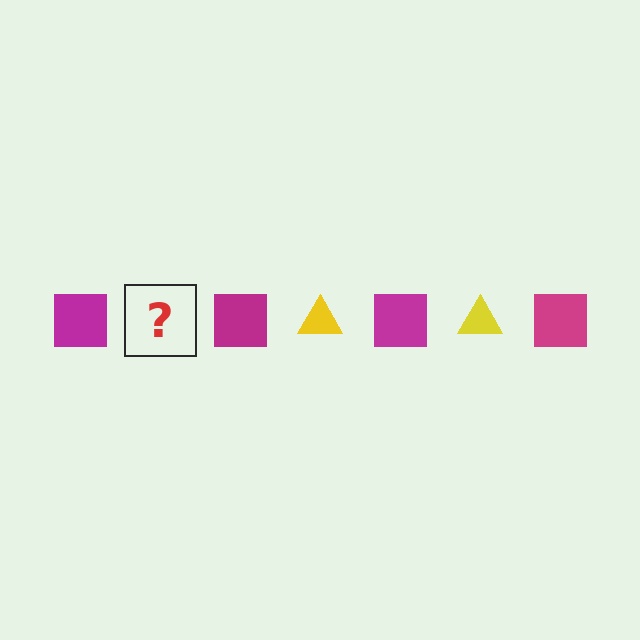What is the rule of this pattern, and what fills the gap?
The rule is that the pattern alternates between magenta square and yellow triangle. The gap should be filled with a yellow triangle.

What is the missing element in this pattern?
The missing element is a yellow triangle.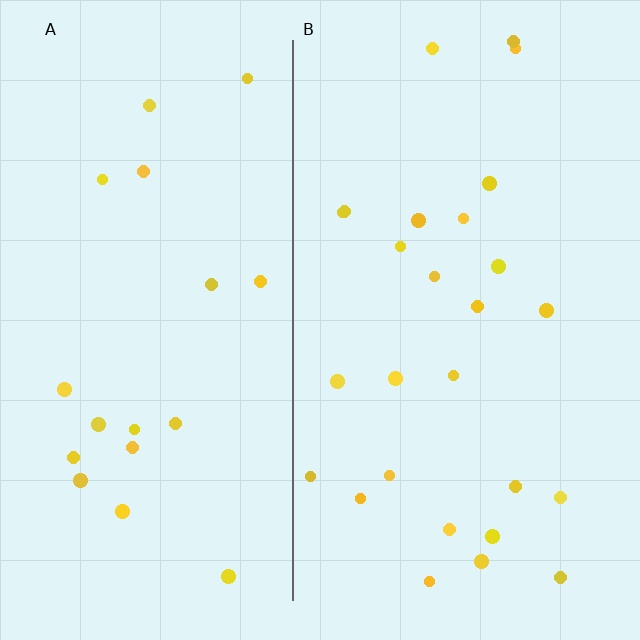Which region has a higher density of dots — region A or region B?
B (the right).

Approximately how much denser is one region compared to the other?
Approximately 1.4× — region B over region A.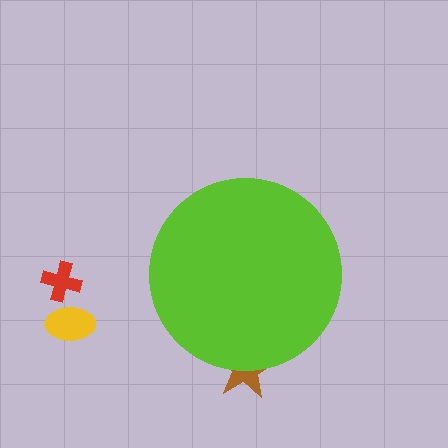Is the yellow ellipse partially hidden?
No, the yellow ellipse is fully visible.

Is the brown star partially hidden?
Yes, the brown star is partially hidden behind the lime circle.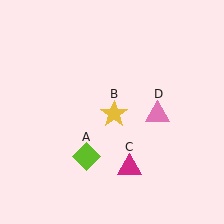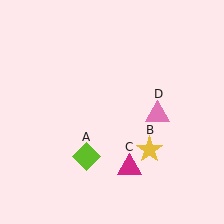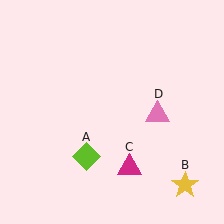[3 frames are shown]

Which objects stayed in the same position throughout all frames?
Lime diamond (object A) and magenta triangle (object C) and pink triangle (object D) remained stationary.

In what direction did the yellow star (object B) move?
The yellow star (object B) moved down and to the right.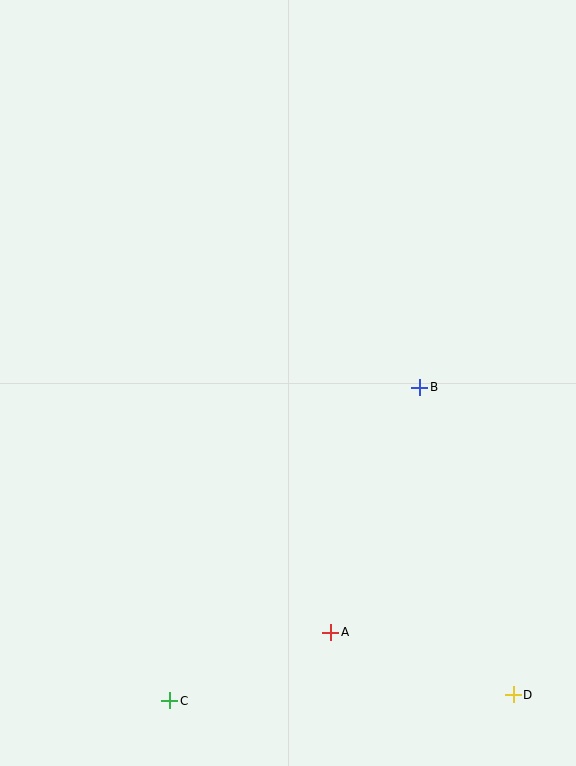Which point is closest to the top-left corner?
Point B is closest to the top-left corner.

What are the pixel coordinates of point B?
Point B is at (420, 387).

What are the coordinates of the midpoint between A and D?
The midpoint between A and D is at (422, 663).